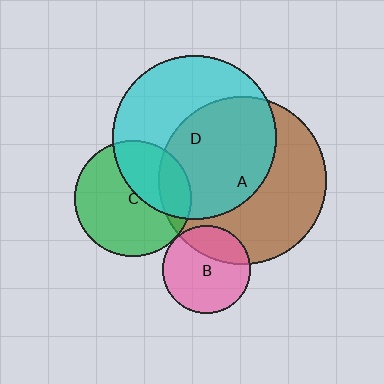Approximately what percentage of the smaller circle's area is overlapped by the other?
Approximately 40%.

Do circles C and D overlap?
Yes.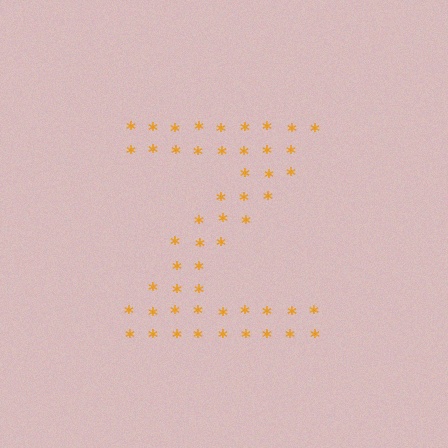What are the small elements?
The small elements are asterisks.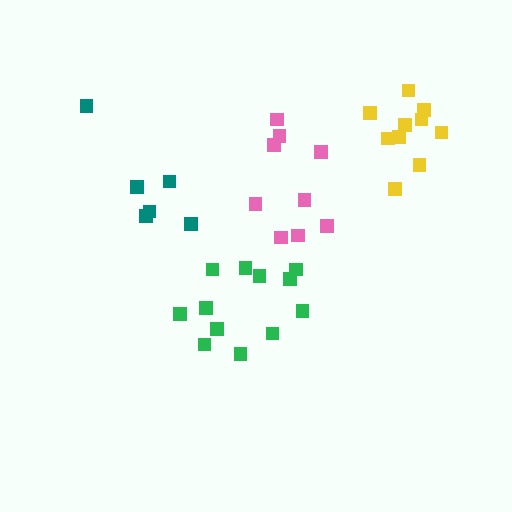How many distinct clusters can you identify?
There are 4 distinct clusters.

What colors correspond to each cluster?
The clusters are colored: green, pink, yellow, teal.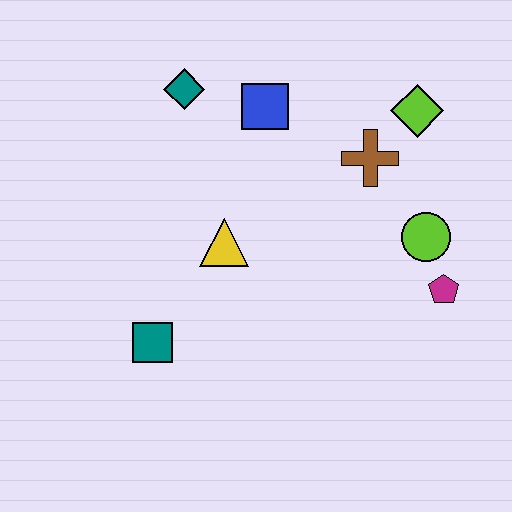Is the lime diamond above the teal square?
Yes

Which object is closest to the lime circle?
The magenta pentagon is closest to the lime circle.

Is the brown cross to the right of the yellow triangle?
Yes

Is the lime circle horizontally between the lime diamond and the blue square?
No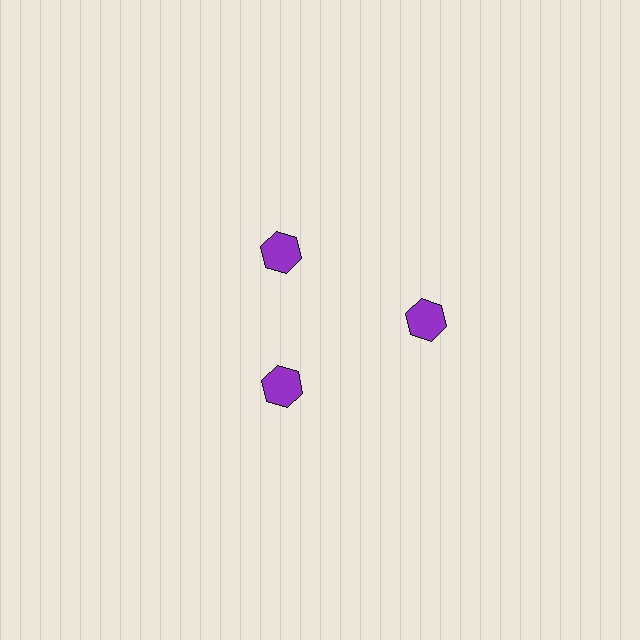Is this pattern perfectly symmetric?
No. The 3 purple hexagons are arranged in a ring, but one element near the 3 o'clock position is pushed outward from the center, breaking the 3-fold rotational symmetry.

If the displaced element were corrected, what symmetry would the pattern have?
It would have 3-fold rotational symmetry — the pattern would map onto itself every 120 degrees.